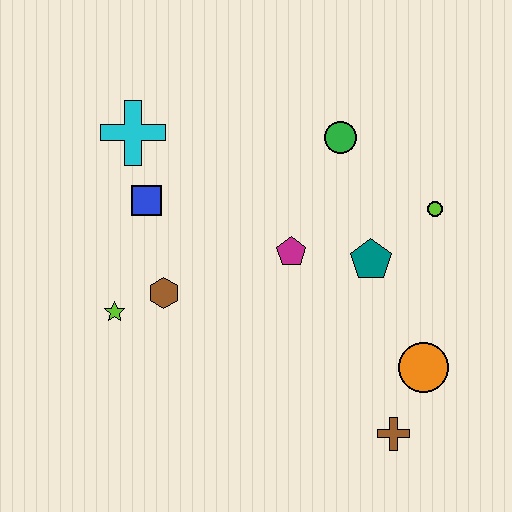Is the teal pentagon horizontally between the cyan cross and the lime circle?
Yes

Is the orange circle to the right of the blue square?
Yes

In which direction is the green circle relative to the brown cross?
The green circle is above the brown cross.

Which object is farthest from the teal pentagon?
The cyan cross is farthest from the teal pentagon.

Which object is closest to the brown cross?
The orange circle is closest to the brown cross.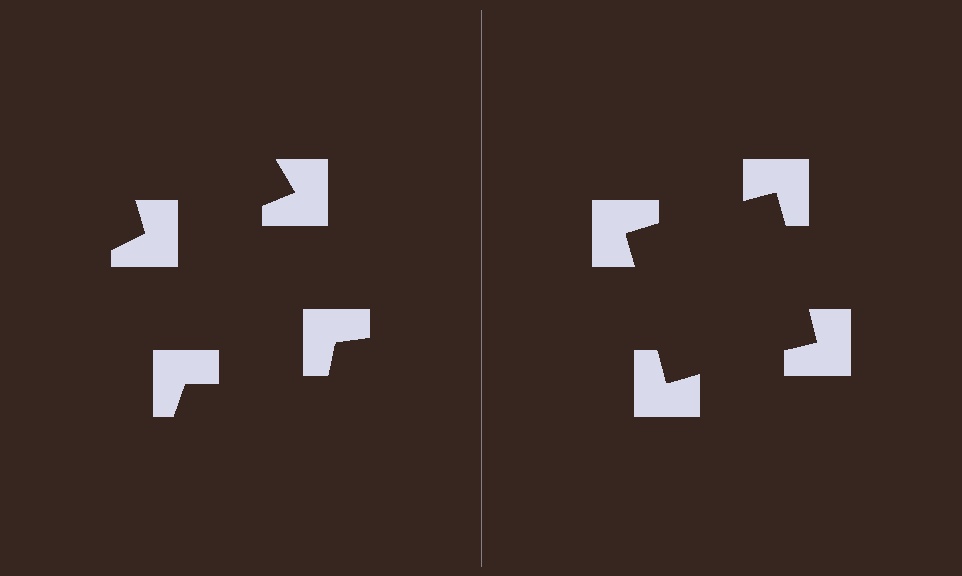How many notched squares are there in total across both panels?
8 — 4 on each side.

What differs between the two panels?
The notched squares are positioned identically on both sides; only the wedge orientations differ. On the right they align to a square; on the left they are misaligned.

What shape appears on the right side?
An illusory square.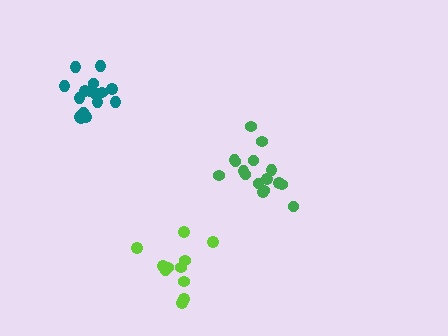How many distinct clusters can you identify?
There are 3 distinct clusters.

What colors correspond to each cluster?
The clusters are colored: teal, lime, green.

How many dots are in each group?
Group 1: 16 dots, Group 2: 11 dots, Group 3: 16 dots (43 total).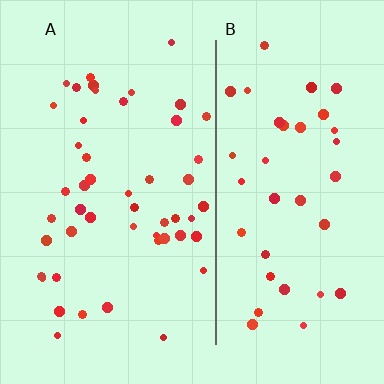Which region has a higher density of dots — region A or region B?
A (the left).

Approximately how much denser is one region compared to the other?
Approximately 1.3× — region A over region B.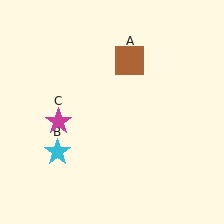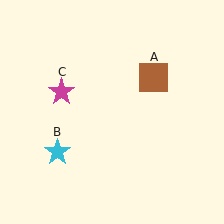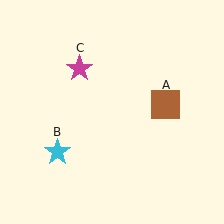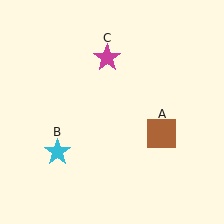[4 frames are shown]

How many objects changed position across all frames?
2 objects changed position: brown square (object A), magenta star (object C).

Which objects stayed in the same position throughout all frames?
Cyan star (object B) remained stationary.